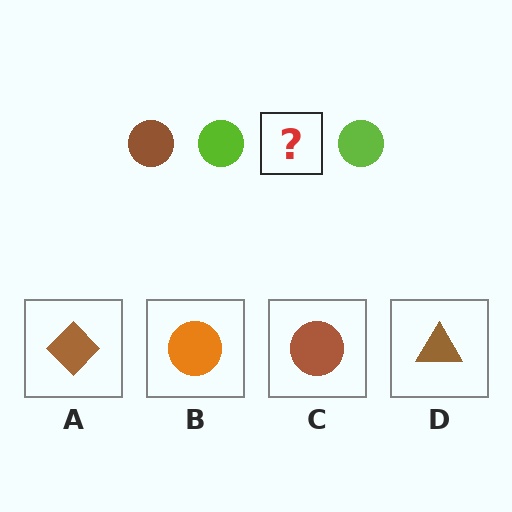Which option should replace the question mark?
Option C.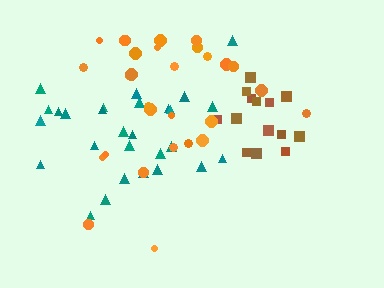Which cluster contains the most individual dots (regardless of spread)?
Orange (29).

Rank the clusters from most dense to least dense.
brown, teal, orange.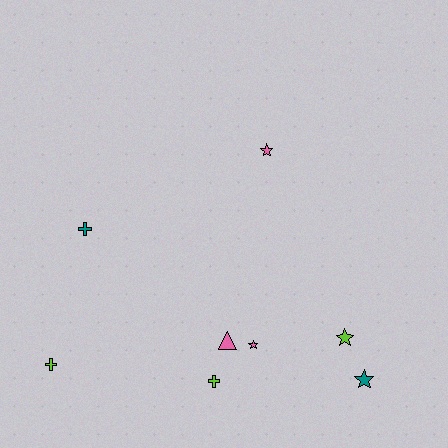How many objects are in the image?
There are 8 objects.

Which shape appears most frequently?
Star, with 4 objects.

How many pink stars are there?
There are 2 pink stars.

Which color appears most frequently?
Lime, with 3 objects.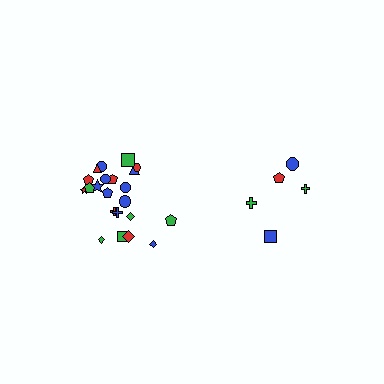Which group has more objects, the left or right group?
The left group.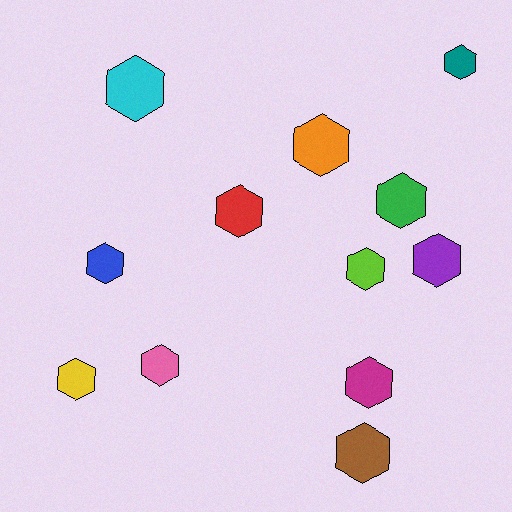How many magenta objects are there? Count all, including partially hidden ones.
There is 1 magenta object.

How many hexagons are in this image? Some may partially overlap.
There are 12 hexagons.